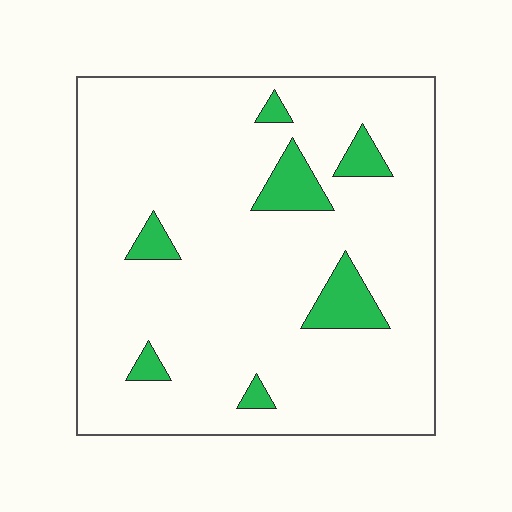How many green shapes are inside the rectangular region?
7.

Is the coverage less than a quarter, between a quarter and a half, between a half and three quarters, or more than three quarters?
Less than a quarter.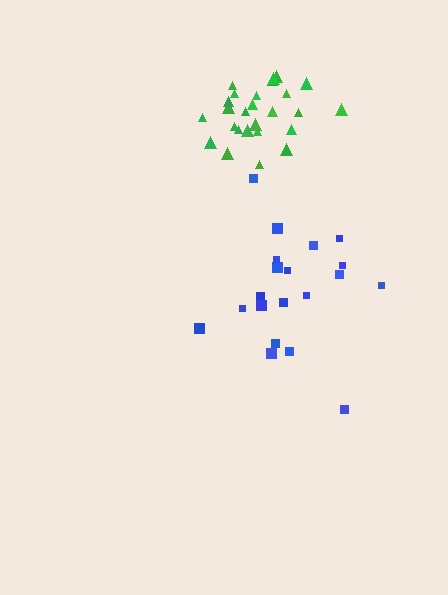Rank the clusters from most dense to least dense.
green, blue.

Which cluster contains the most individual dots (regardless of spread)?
Green (26).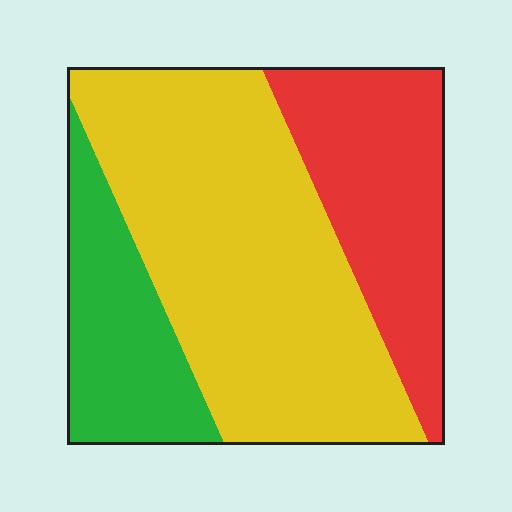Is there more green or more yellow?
Yellow.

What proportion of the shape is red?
Red covers around 25% of the shape.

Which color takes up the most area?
Yellow, at roughly 55%.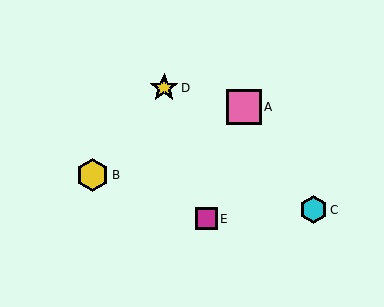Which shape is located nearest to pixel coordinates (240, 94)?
The pink square (labeled A) at (244, 107) is nearest to that location.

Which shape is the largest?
The pink square (labeled A) is the largest.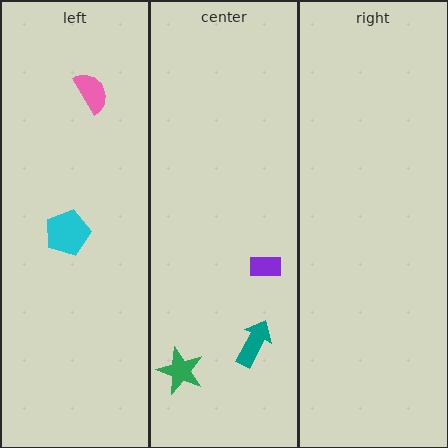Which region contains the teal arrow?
The center region.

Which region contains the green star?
The center region.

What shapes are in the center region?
The green star, the teal arrow, the purple rectangle.